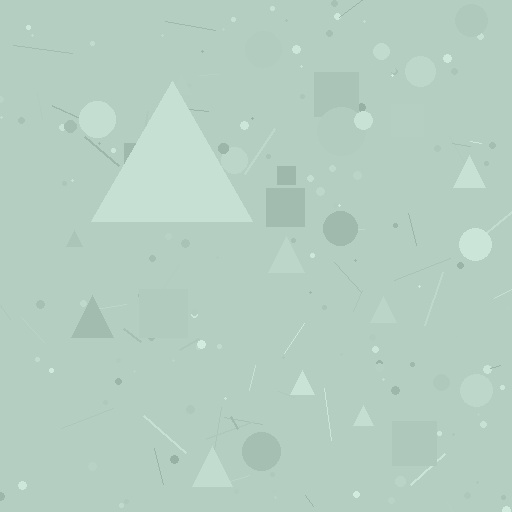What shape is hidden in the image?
A triangle is hidden in the image.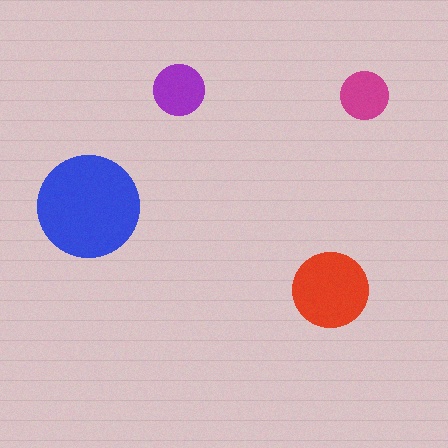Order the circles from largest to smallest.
the blue one, the red one, the purple one, the magenta one.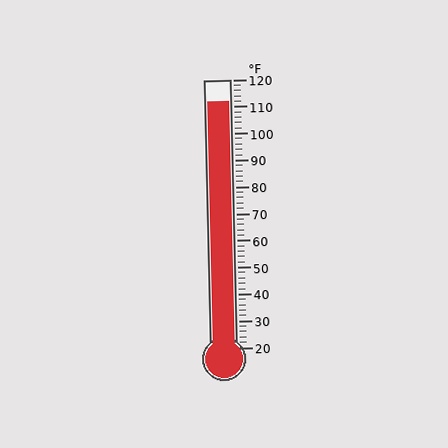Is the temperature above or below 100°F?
The temperature is above 100°F.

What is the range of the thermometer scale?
The thermometer scale ranges from 20°F to 120°F.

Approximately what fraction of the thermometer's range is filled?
The thermometer is filled to approximately 90% of its range.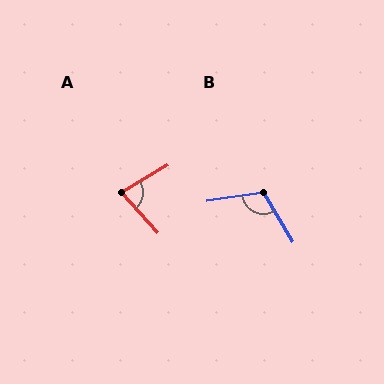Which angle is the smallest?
A, at approximately 78 degrees.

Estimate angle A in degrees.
Approximately 78 degrees.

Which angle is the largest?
B, at approximately 112 degrees.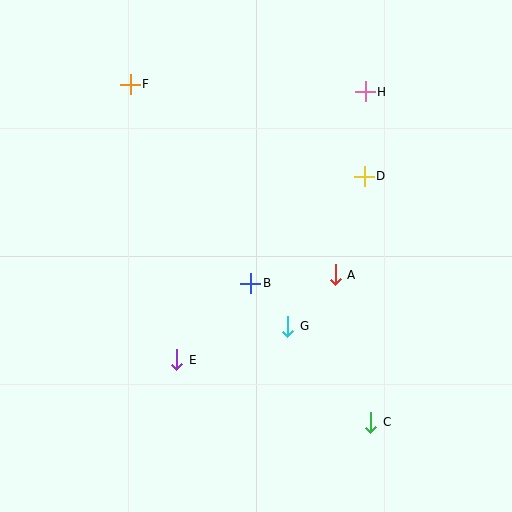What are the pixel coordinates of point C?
Point C is at (371, 422).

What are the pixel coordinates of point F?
Point F is at (130, 84).